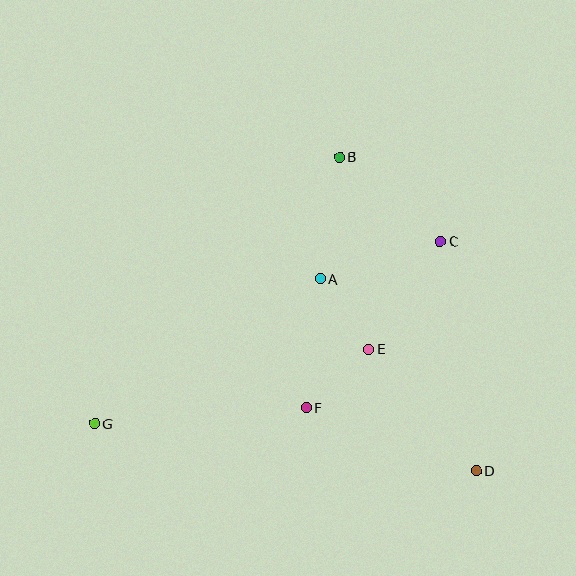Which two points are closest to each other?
Points A and E are closest to each other.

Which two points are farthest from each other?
Points C and G are farthest from each other.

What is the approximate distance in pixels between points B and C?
The distance between B and C is approximately 131 pixels.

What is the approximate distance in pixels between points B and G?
The distance between B and G is approximately 362 pixels.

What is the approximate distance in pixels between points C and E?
The distance between C and E is approximately 130 pixels.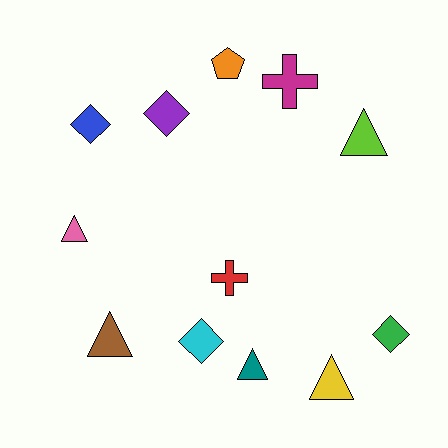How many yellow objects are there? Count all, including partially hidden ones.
There is 1 yellow object.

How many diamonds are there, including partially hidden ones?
There are 4 diamonds.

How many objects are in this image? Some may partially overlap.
There are 12 objects.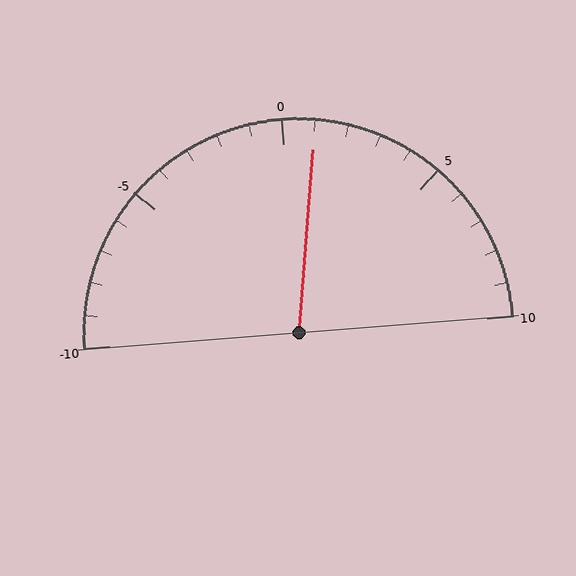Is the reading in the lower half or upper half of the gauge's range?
The reading is in the upper half of the range (-10 to 10).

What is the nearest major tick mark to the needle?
The nearest major tick mark is 0.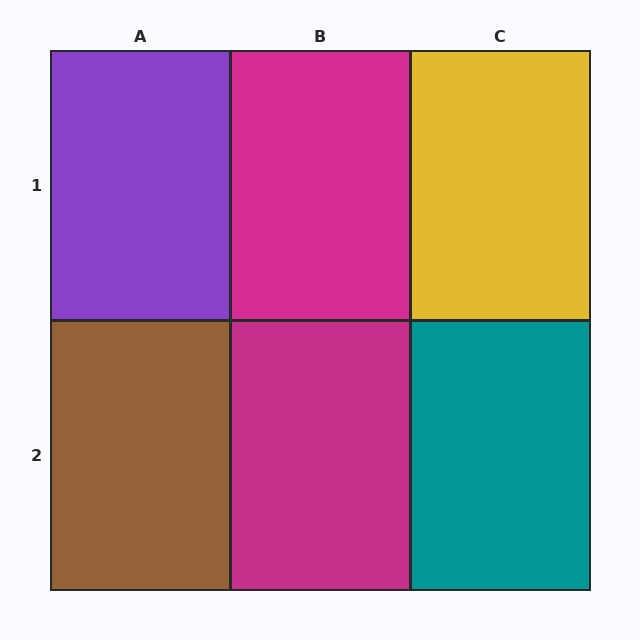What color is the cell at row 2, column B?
Magenta.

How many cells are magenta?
2 cells are magenta.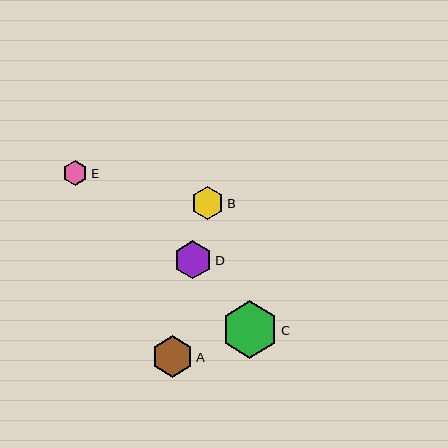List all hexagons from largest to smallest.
From largest to smallest: C, A, D, B, E.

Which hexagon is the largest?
Hexagon C is the largest with a size of approximately 57 pixels.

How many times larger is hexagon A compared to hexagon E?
Hexagon A is approximately 1.7 times the size of hexagon E.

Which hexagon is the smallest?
Hexagon E is the smallest with a size of approximately 24 pixels.